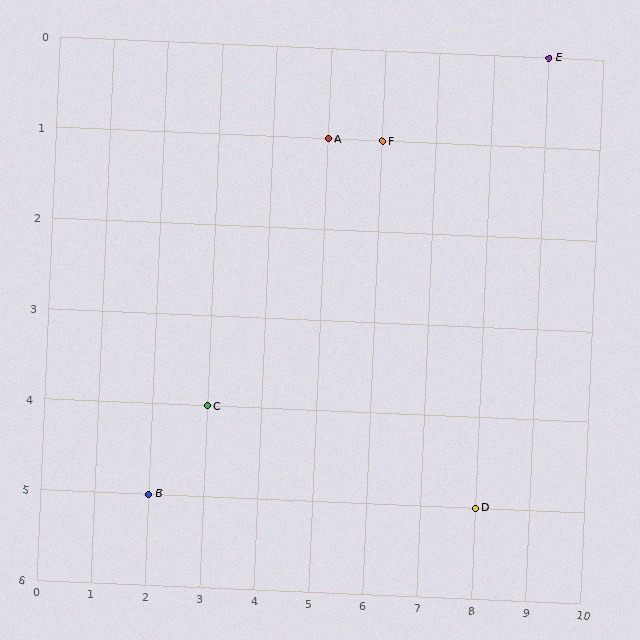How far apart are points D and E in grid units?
Points D and E are 1 column and 5 rows apart (about 5.1 grid units diagonally).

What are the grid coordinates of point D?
Point D is at grid coordinates (8, 5).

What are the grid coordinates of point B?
Point B is at grid coordinates (2, 5).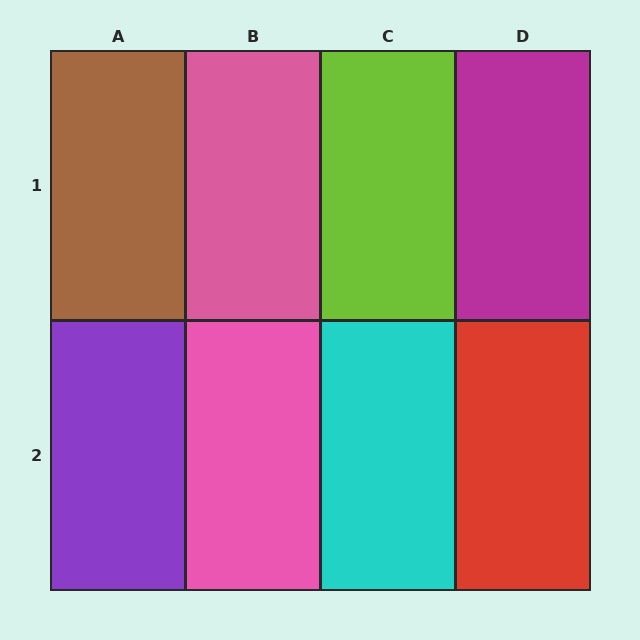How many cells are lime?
1 cell is lime.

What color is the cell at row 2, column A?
Purple.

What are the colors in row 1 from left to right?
Brown, pink, lime, magenta.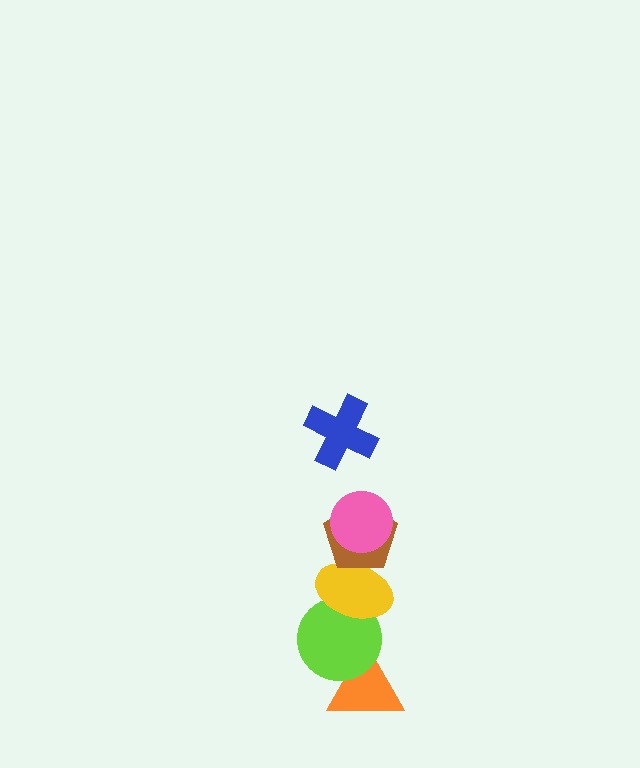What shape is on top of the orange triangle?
The lime circle is on top of the orange triangle.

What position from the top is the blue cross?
The blue cross is 1st from the top.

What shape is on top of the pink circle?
The blue cross is on top of the pink circle.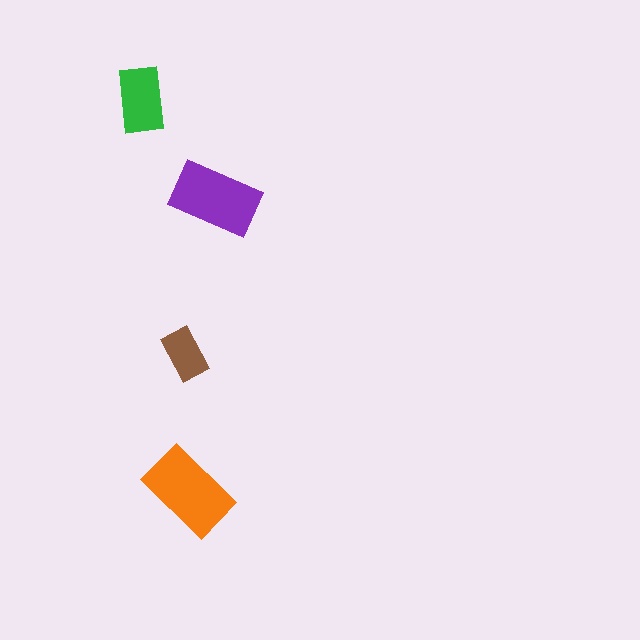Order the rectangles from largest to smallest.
the orange one, the purple one, the green one, the brown one.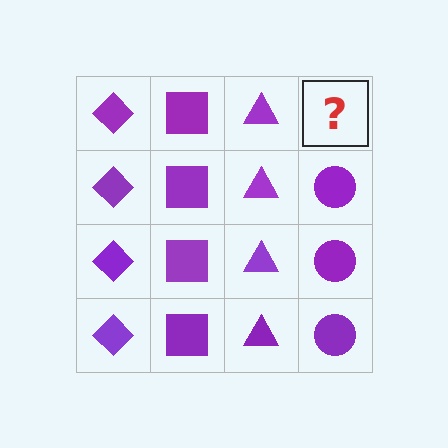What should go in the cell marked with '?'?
The missing cell should contain a purple circle.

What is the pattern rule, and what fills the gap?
The rule is that each column has a consistent shape. The gap should be filled with a purple circle.